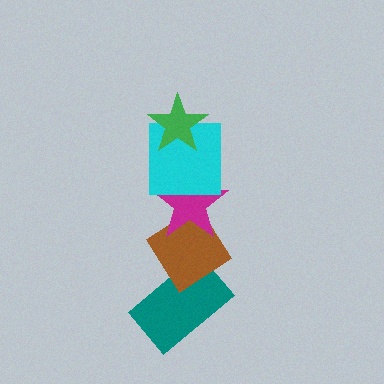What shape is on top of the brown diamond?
The magenta star is on top of the brown diamond.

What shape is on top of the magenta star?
The cyan square is on top of the magenta star.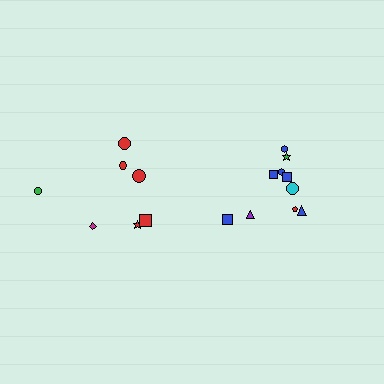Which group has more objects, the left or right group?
The right group.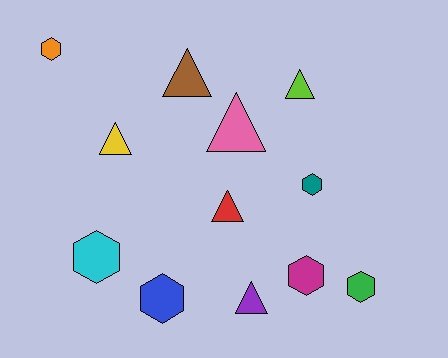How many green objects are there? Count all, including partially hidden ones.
There is 1 green object.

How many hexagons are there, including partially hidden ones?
There are 6 hexagons.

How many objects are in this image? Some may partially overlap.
There are 12 objects.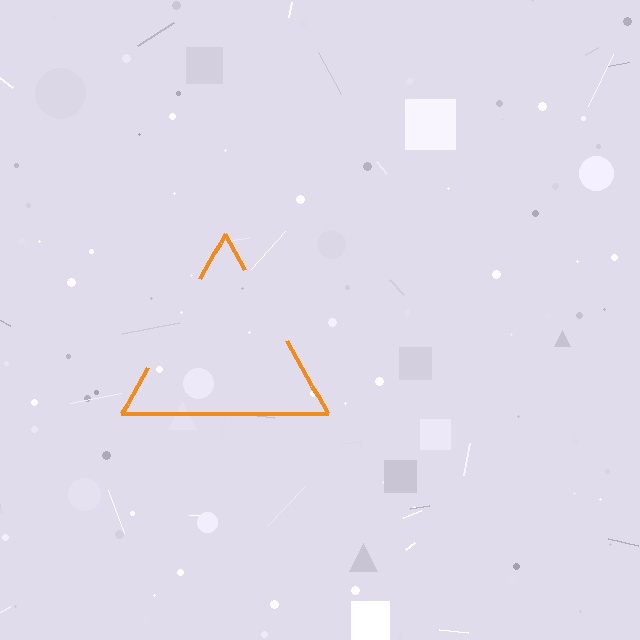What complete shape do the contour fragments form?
The contour fragments form a triangle.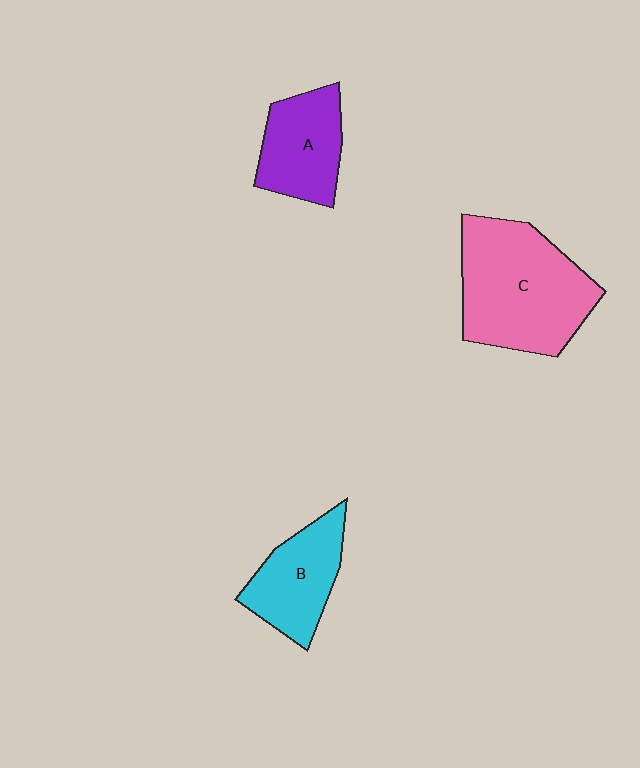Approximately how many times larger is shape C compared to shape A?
Approximately 1.8 times.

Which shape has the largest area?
Shape C (pink).